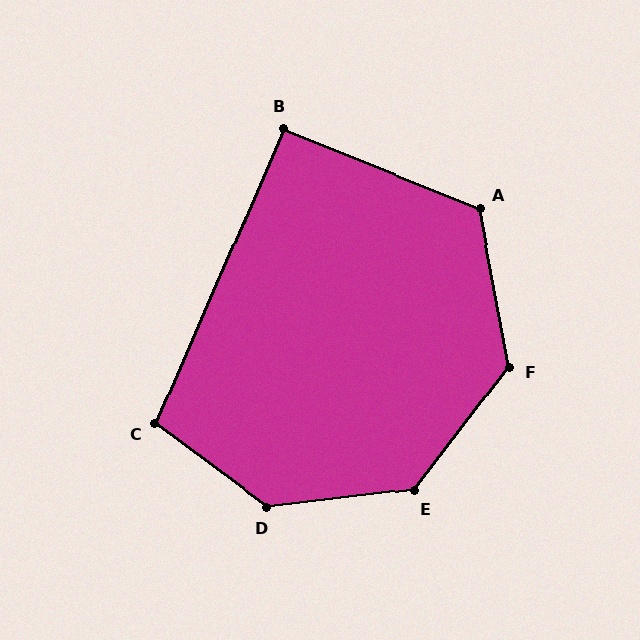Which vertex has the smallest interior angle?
B, at approximately 91 degrees.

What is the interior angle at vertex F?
Approximately 132 degrees (obtuse).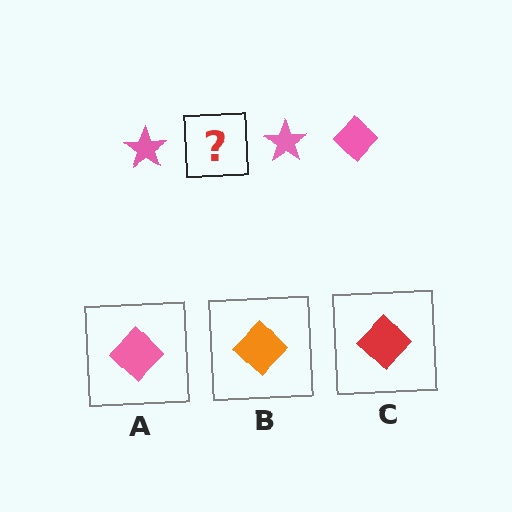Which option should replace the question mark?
Option A.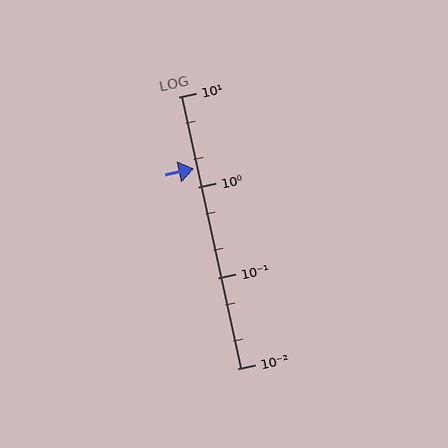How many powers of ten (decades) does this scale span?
The scale spans 3 decades, from 0.01 to 10.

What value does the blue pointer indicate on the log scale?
The pointer indicates approximately 1.6.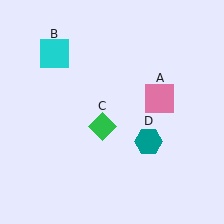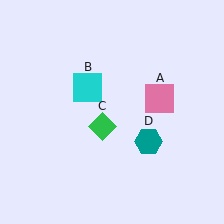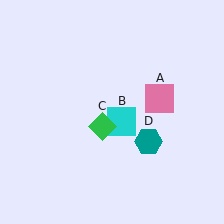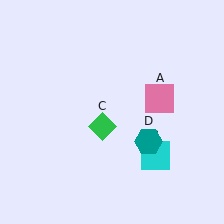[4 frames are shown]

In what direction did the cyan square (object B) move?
The cyan square (object B) moved down and to the right.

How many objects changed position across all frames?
1 object changed position: cyan square (object B).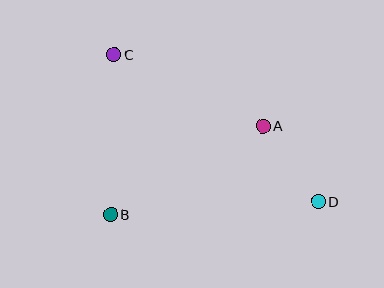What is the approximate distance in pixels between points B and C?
The distance between B and C is approximately 160 pixels.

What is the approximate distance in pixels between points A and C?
The distance between A and C is approximately 165 pixels.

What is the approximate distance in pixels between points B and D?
The distance between B and D is approximately 208 pixels.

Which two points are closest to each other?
Points A and D are closest to each other.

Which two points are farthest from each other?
Points C and D are farthest from each other.